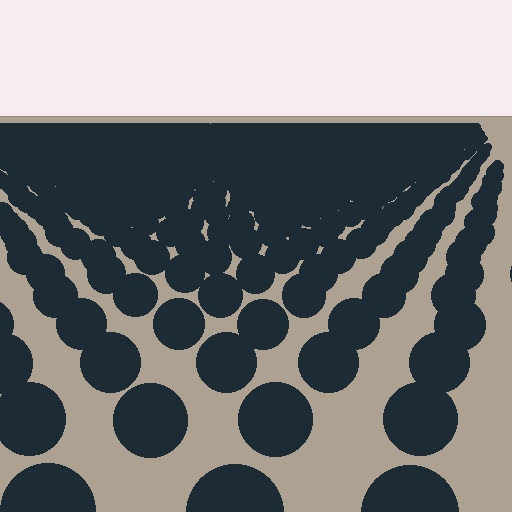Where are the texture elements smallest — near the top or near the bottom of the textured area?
Near the top.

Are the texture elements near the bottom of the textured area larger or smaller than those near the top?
Larger. Near the bottom, elements are closer to the viewer and appear at a bigger on-screen size.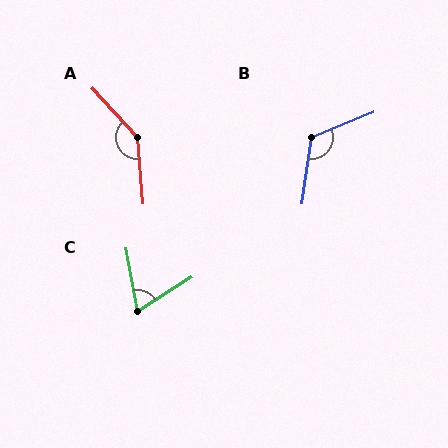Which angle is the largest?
A, at approximately 142 degrees.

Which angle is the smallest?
C, at approximately 68 degrees.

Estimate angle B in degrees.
Approximately 120 degrees.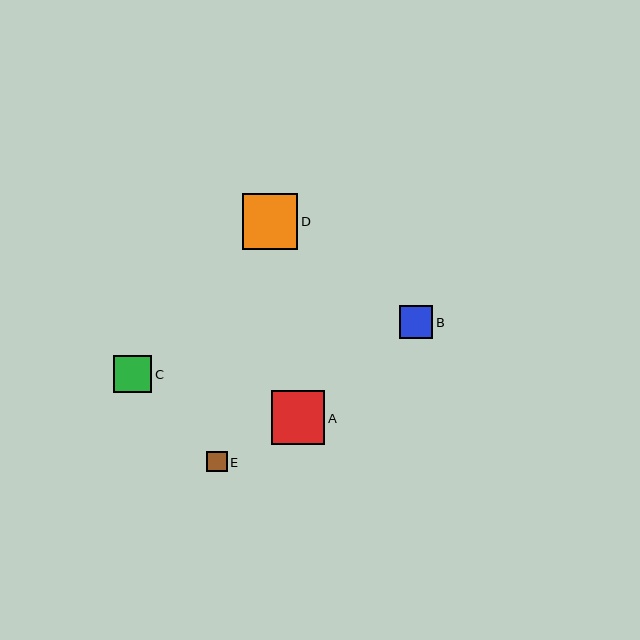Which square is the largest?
Square D is the largest with a size of approximately 56 pixels.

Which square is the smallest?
Square E is the smallest with a size of approximately 20 pixels.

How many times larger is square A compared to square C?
Square A is approximately 1.4 times the size of square C.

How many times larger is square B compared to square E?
Square B is approximately 1.7 times the size of square E.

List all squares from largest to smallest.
From largest to smallest: D, A, C, B, E.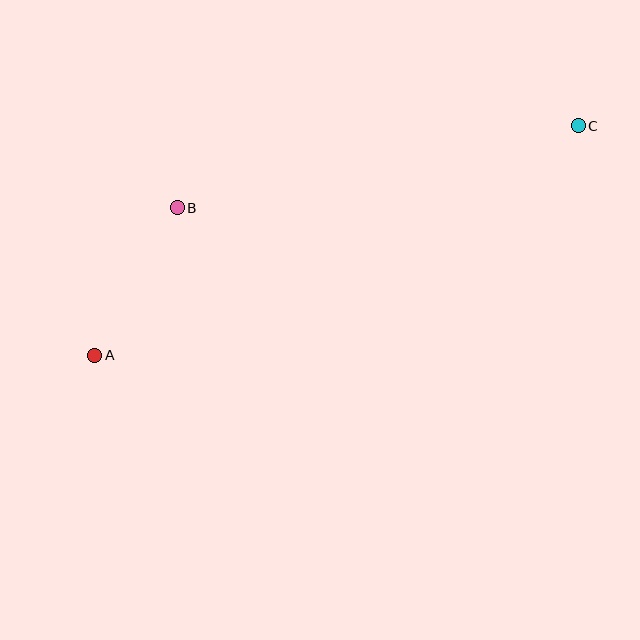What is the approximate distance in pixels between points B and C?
The distance between B and C is approximately 409 pixels.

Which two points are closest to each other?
Points A and B are closest to each other.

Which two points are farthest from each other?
Points A and C are farthest from each other.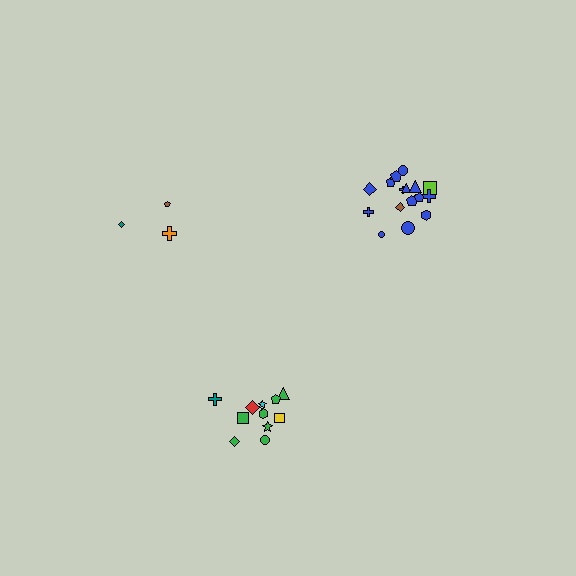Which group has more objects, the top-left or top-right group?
The top-right group.